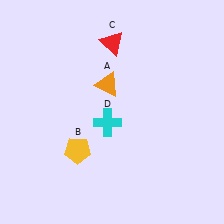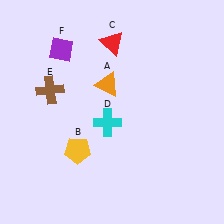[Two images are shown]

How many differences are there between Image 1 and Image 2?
There are 2 differences between the two images.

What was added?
A brown cross (E), a purple diamond (F) were added in Image 2.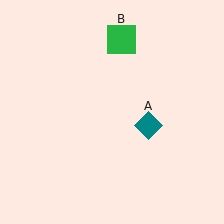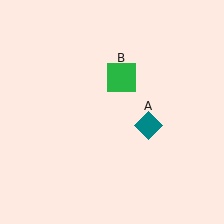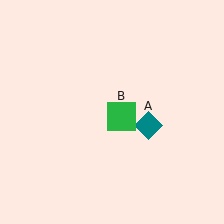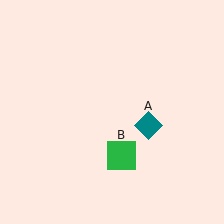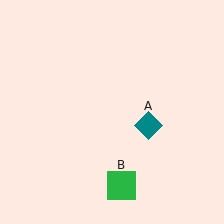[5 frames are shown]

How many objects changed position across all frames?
1 object changed position: green square (object B).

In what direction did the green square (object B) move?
The green square (object B) moved down.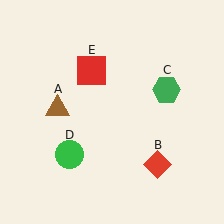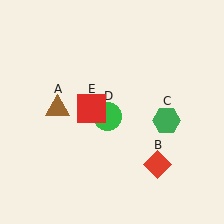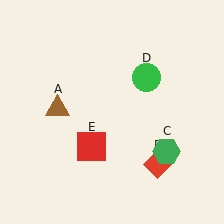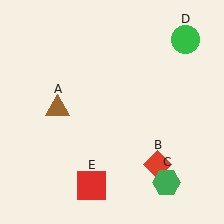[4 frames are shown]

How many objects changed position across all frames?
3 objects changed position: green hexagon (object C), green circle (object D), red square (object E).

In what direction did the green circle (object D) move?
The green circle (object D) moved up and to the right.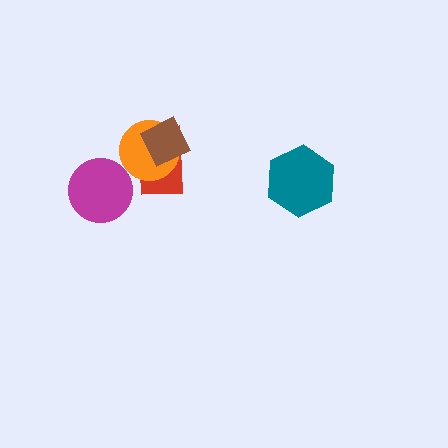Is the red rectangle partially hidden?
Yes, it is partially covered by another shape.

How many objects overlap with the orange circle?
2 objects overlap with the orange circle.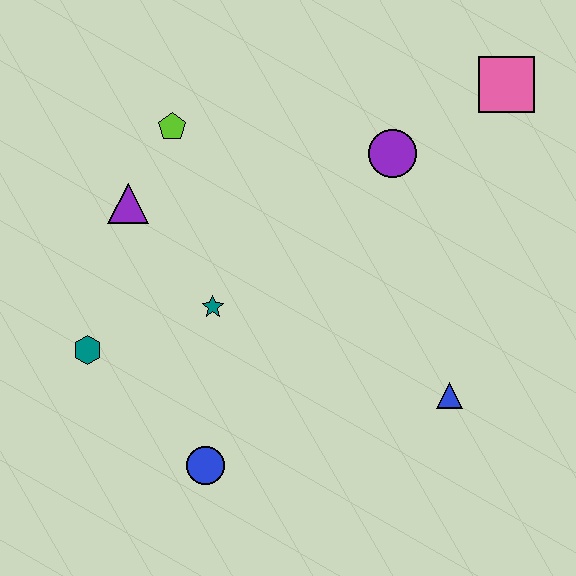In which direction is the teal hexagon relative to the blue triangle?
The teal hexagon is to the left of the blue triangle.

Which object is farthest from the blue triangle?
The lime pentagon is farthest from the blue triangle.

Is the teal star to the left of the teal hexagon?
No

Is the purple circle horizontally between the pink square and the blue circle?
Yes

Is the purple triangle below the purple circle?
Yes